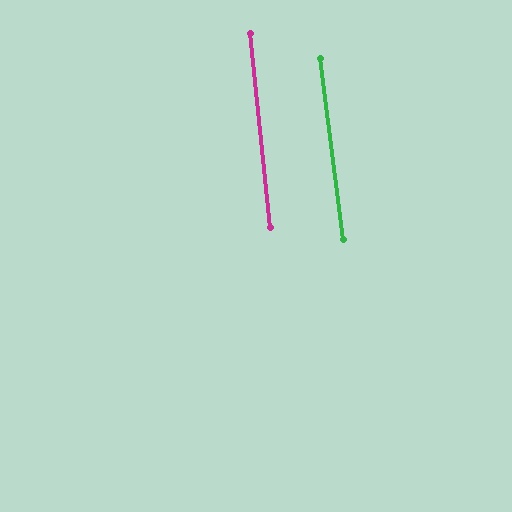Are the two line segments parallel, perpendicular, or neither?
Parallel — their directions differ by only 1.3°.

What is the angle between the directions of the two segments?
Approximately 1 degree.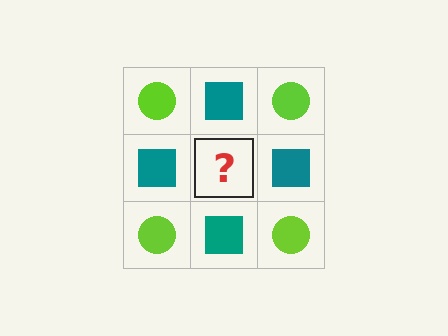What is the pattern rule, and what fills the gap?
The rule is that it alternates lime circle and teal square in a checkerboard pattern. The gap should be filled with a lime circle.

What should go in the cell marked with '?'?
The missing cell should contain a lime circle.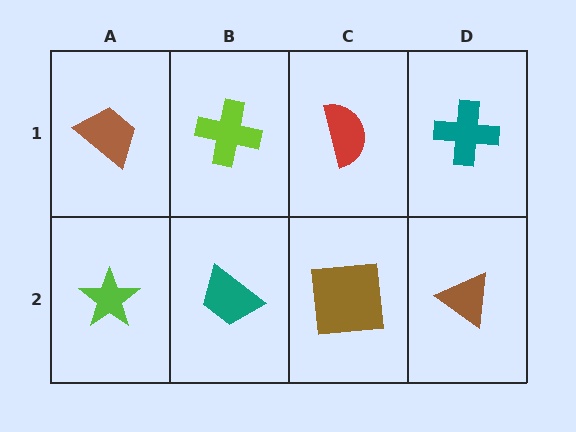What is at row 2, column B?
A teal trapezoid.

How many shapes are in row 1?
4 shapes.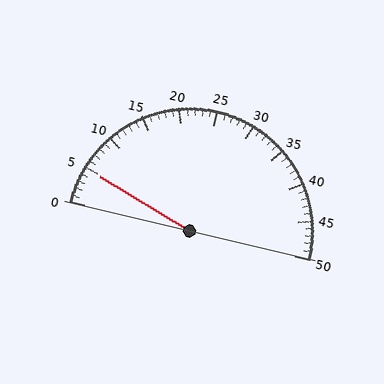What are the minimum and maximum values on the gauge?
The gauge ranges from 0 to 50.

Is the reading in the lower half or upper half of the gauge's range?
The reading is in the lower half of the range (0 to 50).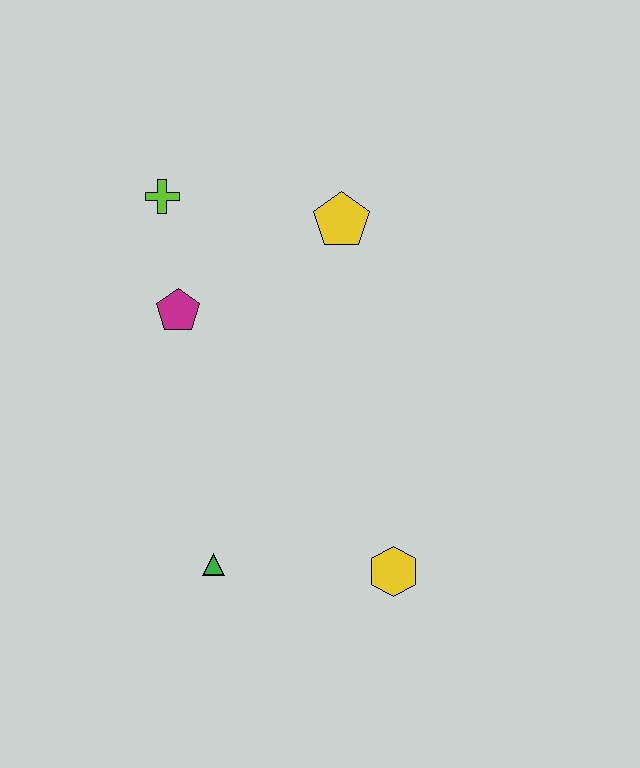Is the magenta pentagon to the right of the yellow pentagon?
No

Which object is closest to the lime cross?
The magenta pentagon is closest to the lime cross.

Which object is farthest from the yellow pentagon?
The green triangle is farthest from the yellow pentagon.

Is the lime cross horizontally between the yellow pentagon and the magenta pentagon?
No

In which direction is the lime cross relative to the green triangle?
The lime cross is above the green triangle.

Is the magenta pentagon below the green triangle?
No